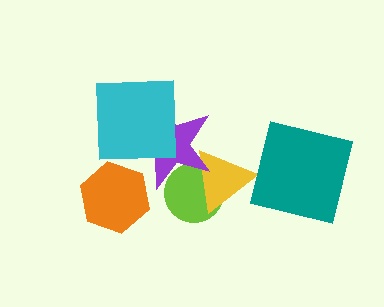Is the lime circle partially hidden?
Yes, it is partially covered by another shape.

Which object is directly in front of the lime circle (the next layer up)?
The yellow triangle is directly in front of the lime circle.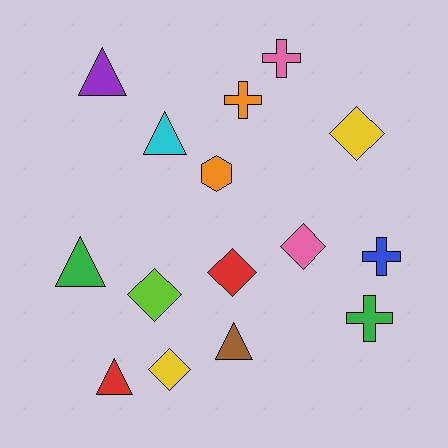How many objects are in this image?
There are 15 objects.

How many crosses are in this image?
There are 4 crosses.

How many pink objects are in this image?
There are 2 pink objects.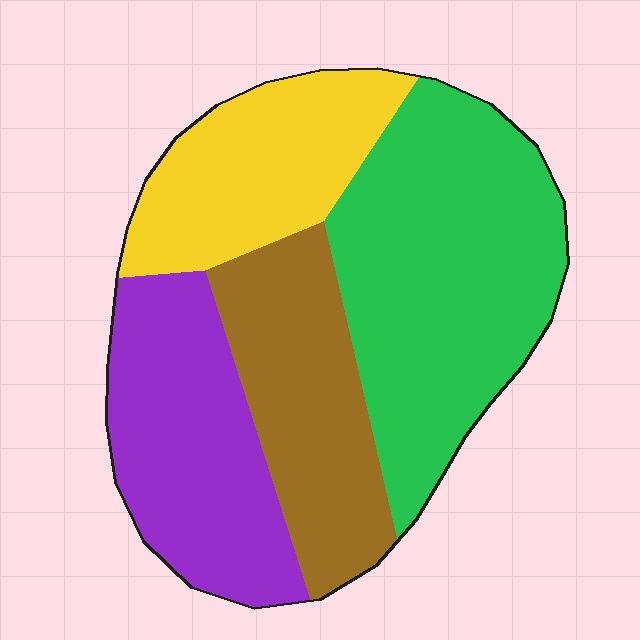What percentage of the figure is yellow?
Yellow covers roughly 20% of the figure.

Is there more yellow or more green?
Green.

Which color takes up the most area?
Green, at roughly 35%.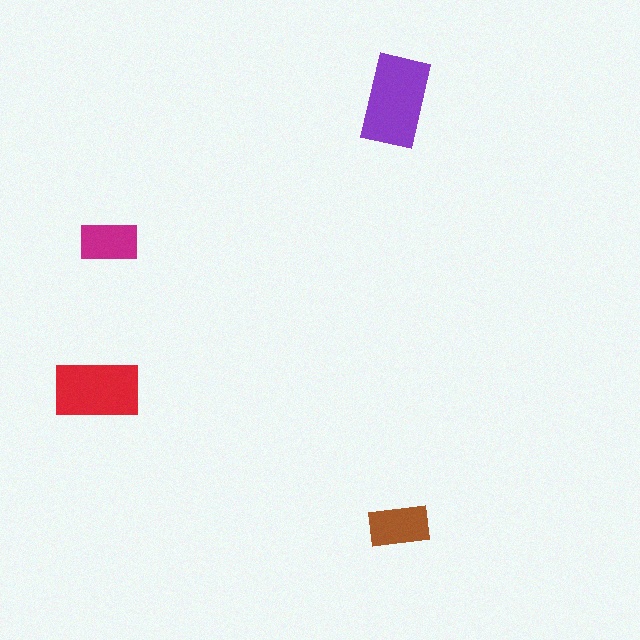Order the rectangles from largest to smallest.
the purple one, the red one, the brown one, the magenta one.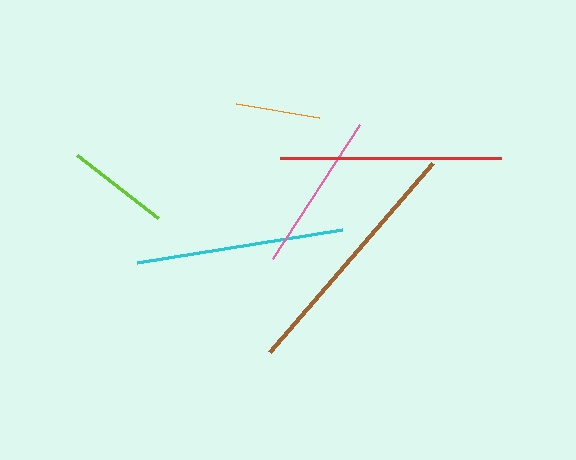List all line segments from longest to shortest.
From longest to shortest: brown, red, cyan, pink, lime, orange.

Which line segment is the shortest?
The orange line is the shortest at approximately 84 pixels.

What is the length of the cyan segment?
The cyan segment is approximately 207 pixels long.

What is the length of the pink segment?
The pink segment is approximately 160 pixels long.